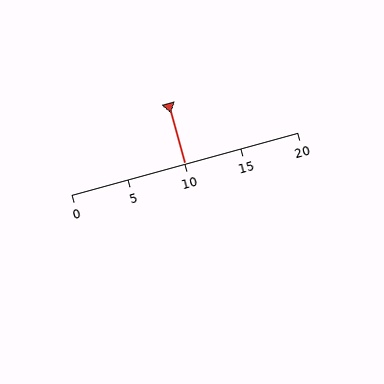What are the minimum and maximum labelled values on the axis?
The axis runs from 0 to 20.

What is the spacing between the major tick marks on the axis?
The major ticks are spaced 5 apart.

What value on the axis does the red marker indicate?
The marker indicates approximately 10.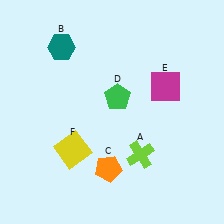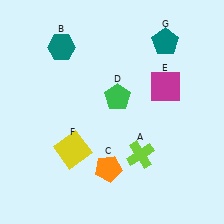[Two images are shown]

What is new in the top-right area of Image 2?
A teal pentagon (G) was added in the top-right area of Image 2.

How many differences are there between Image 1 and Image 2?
There is 1 difference between the two images.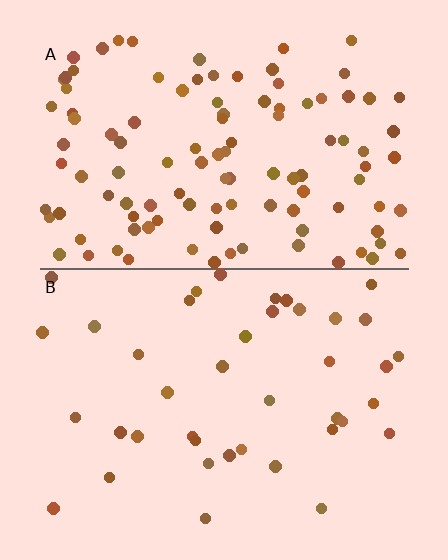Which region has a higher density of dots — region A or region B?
A (the top).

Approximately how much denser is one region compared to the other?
Approximately 2.7× — region A over region B.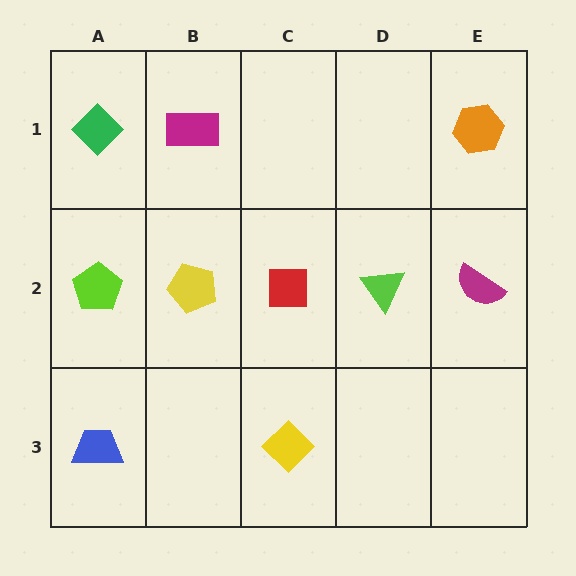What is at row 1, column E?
An orange hexagon.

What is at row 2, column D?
A lime triangle.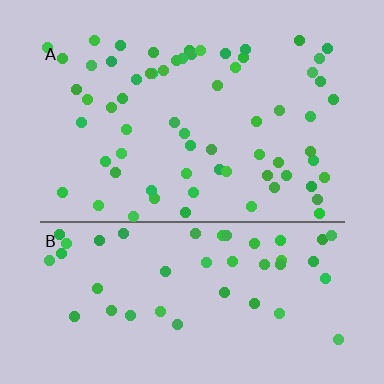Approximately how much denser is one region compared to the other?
Approximately 1.4× — region A over region B.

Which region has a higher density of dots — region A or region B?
A (the top).